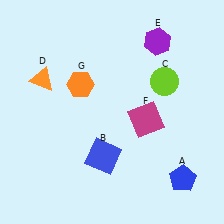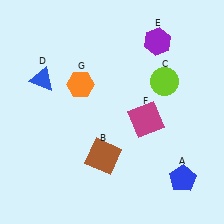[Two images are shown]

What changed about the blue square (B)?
In Image 1, B is blue. In Image 2, it changed to brown.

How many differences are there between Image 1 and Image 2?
There are 2 differences between the two images.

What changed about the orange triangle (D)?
In Image 1, D is orange. In Image 2, it changed to blue.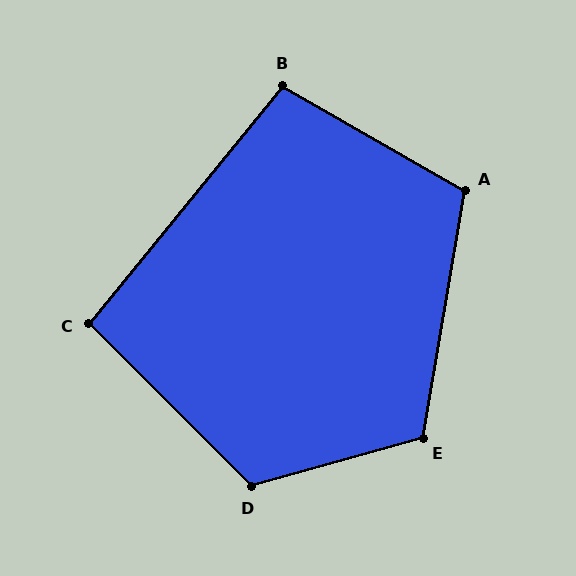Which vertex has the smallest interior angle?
C, at approximately 96 degrees.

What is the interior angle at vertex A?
Approximately 110 degrees (obtuse).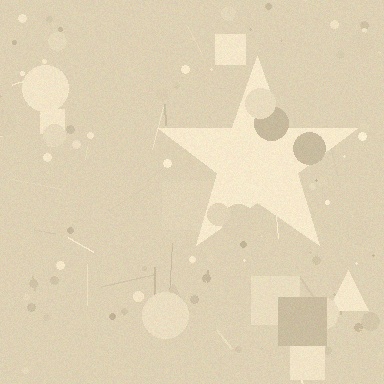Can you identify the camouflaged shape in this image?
The camouflaged shape is a star.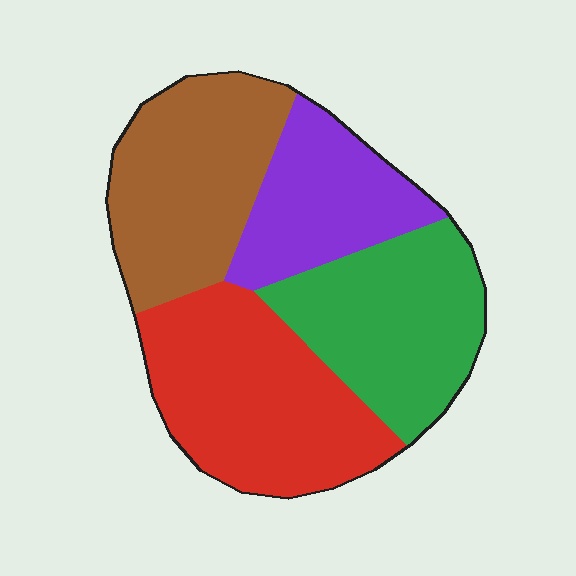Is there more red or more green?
Red.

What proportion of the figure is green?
Green covers about 25% of the figure.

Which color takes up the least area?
Purple, at roughly 20%.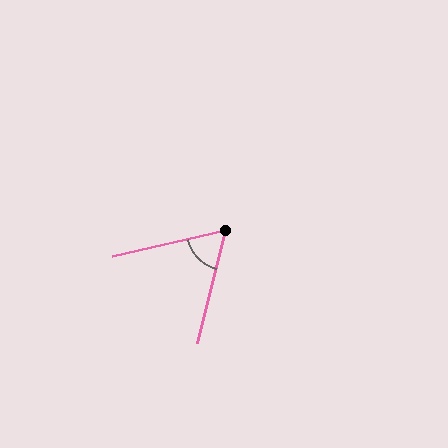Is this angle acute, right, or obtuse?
It is acute.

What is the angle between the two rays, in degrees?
Approximately 63 degrees.